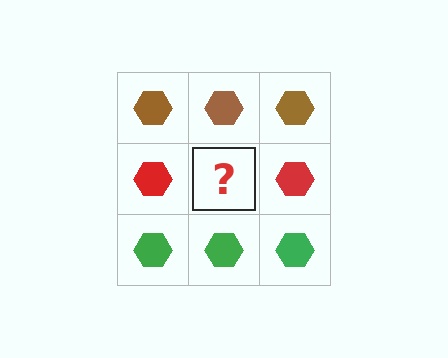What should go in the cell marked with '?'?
The missing cell should contain a red hexagon.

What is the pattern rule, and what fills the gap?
The rule is that each row has a consistent color. The gap should be filled with a red hexagon.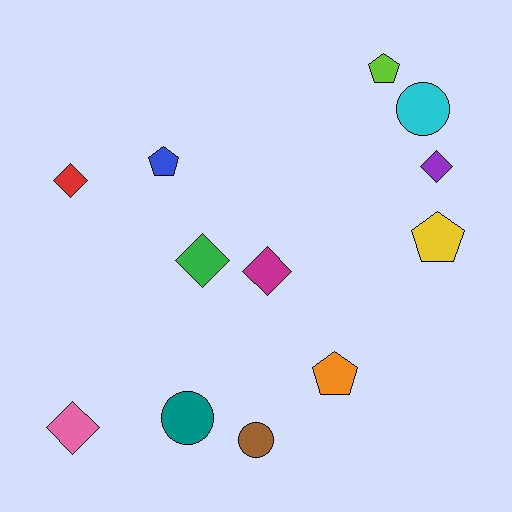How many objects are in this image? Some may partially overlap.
There are 12 objects.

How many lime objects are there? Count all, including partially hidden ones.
There is 1 lime object.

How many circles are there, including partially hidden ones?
There are 3 circles.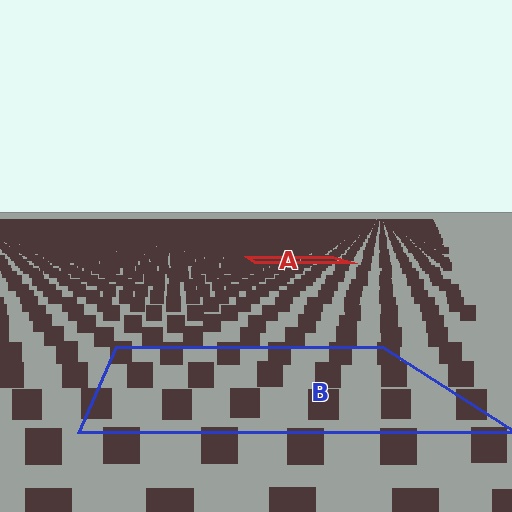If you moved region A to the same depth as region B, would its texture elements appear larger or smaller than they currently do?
They would appear larger. At a closer depth, the same texture elements are projected at a bigger on-screen size.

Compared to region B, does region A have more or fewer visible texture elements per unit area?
Region A has more texture elements per unit area — they are packed more densely because it is farther away.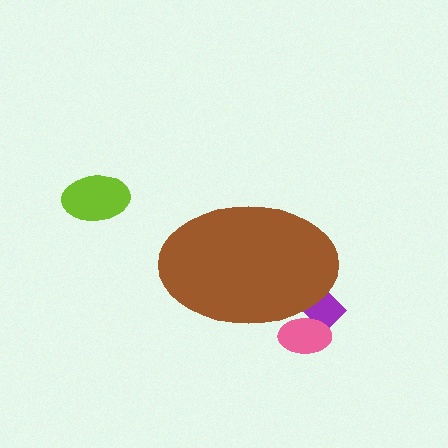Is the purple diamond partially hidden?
Yes, the purple diamond is partially hidden behind the brown ellipse.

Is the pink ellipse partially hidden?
Yes, the pink ellipse is partially hidden behind the brown ellipse.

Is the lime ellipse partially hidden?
No, the lime ellipse is fully visible.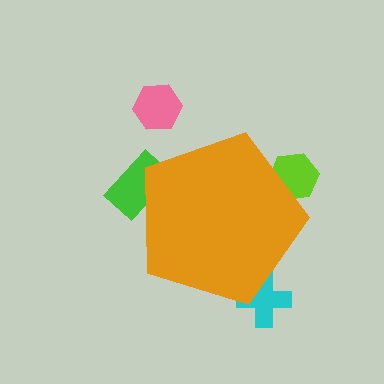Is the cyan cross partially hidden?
Yes, the cyan cross is partially hidden behind the orange pentagon.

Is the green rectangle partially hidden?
Yes, the green rectangle is partially hidden behind the orange pentagon.